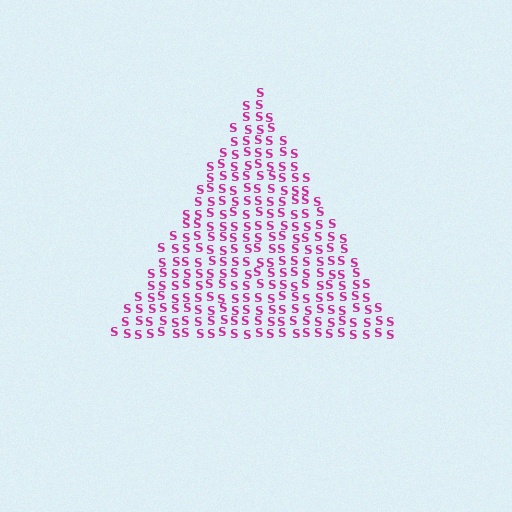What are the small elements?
The small elements are letter S's.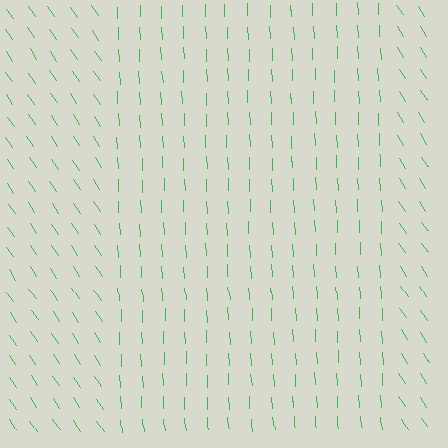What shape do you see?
I see a rectangle.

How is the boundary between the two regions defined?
The boundary is defined purely by a change in line orientation (approximately 31 degrees difference). All lines are the same color and thickness.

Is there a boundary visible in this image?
Yes, there is a texture boundary formed by a change in line orientation.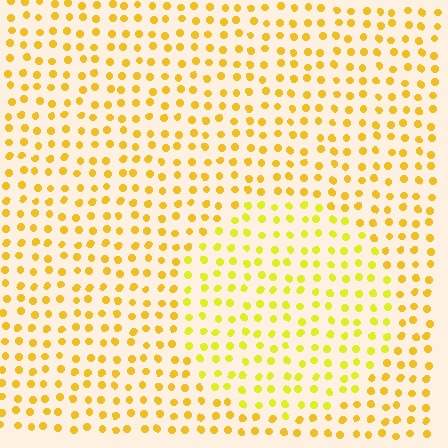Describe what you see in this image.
The image is filled with small yellow elements in a uniform arrangement. A circle-shaped region is visible where the elements are tinted to a slightly different hue, forming a subtle color boundary.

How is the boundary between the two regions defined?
The boundary is defined purely by a slight shift in hue (about 19 degrees). Spacing, size, and orientation are identical on both sides.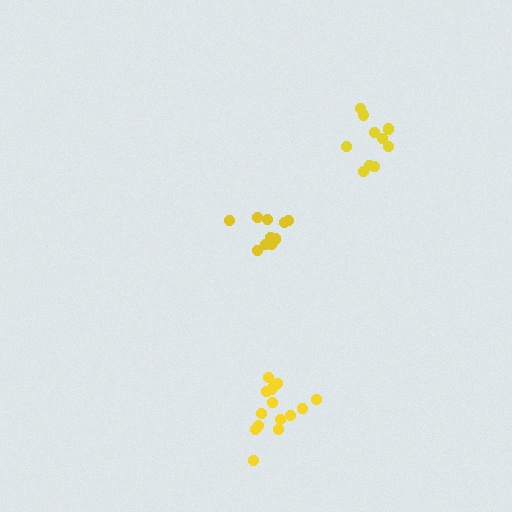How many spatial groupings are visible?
There are 3 spatial groupings.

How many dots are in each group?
Group 1: 11 dots, Group 2: 11 dots, Group 3: 15 dots (37 total).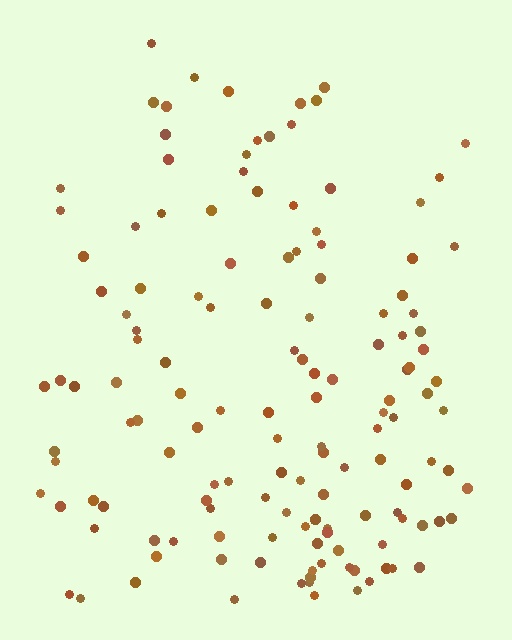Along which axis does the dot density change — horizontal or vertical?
Vertical.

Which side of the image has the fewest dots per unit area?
The top.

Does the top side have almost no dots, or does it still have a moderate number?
Still a moderate number, just noticeably fewer than the bottom.